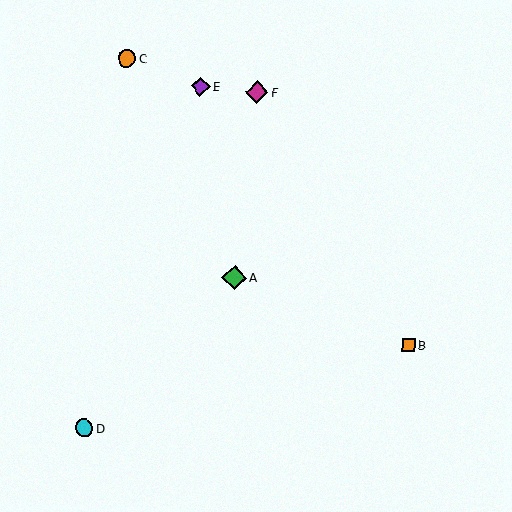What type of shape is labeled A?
Shape A is a green diamond.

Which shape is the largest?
The green diamond (labeled A) is the largest.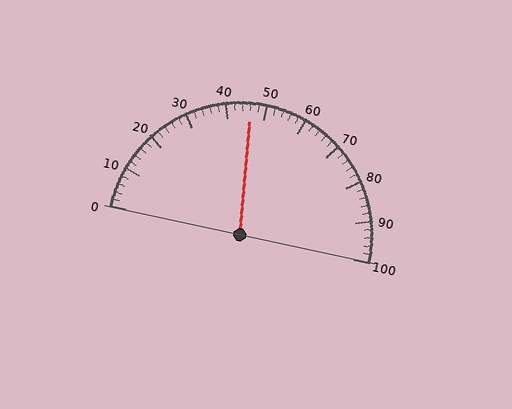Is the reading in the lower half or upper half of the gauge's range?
The reading is in the lower half of the range (0 to 100).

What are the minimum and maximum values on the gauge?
The gauge ranges from 0 to 100.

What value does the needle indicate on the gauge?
The needle indicates approximately 46.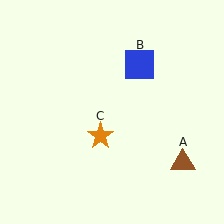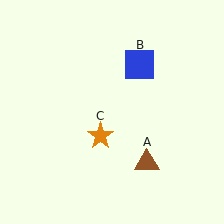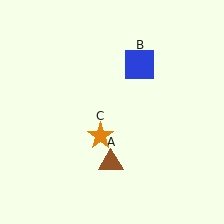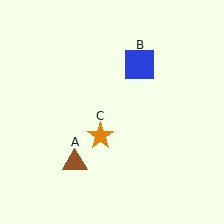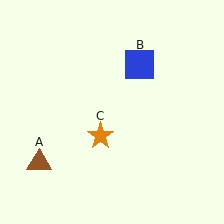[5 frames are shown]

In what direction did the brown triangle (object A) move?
The brown triangle (object A) moved left.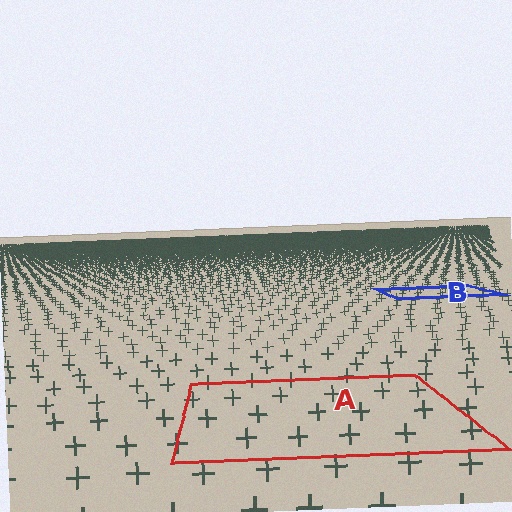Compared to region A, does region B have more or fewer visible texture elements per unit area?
Region B has more texture elements per unit area — they are packed more densely because it is farther away.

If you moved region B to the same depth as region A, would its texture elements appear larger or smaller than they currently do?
They would appear larger. At a closer depth, the same texture elements are projected at a bigger on-screen size.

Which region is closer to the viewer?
Region A is closer. The texture elements there are larger and more spread out.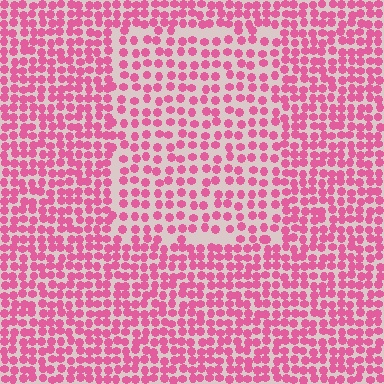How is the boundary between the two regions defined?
The boundary is defined by a change in element density (approximately 1.6x ratio). All elements are the same color, size, and shape.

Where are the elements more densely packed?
The elements are more densely packed outside the rectangle boundary.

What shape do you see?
I see a rectangle.